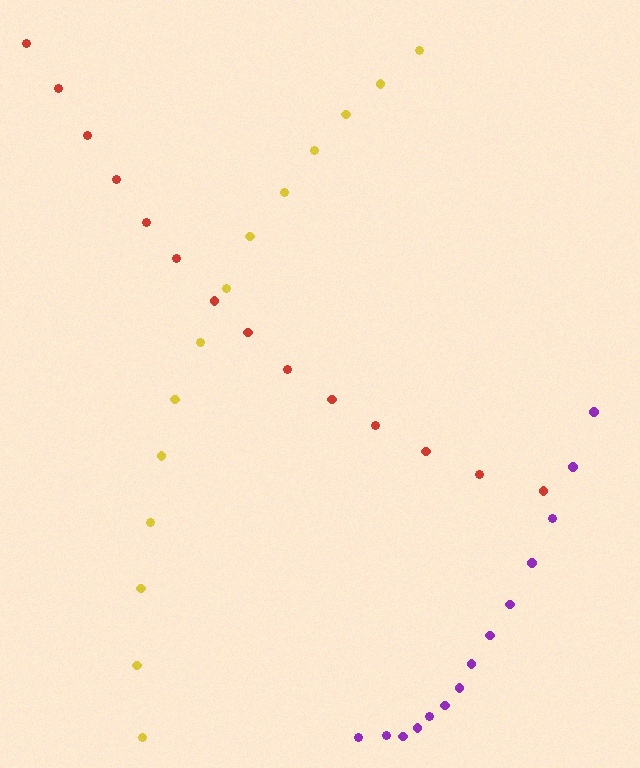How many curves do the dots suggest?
There are 3 distinct paths.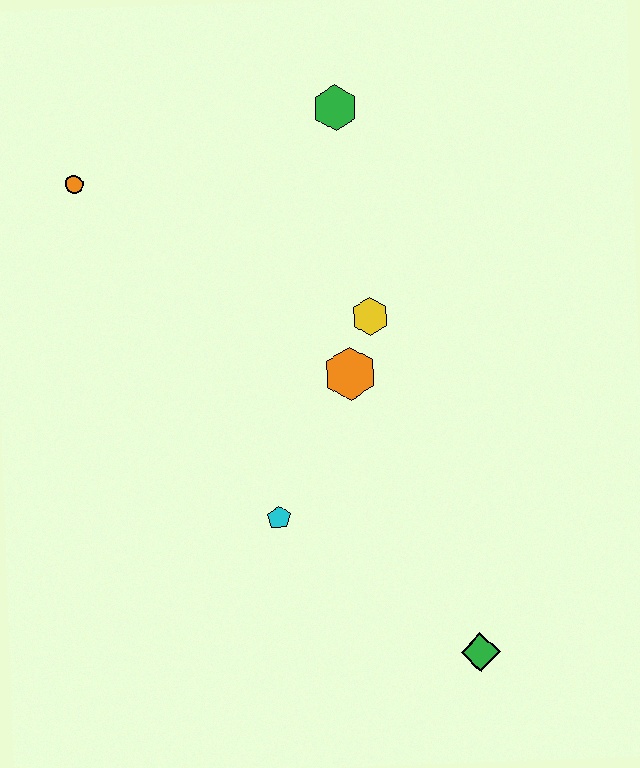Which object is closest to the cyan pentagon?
The orange hexagon is closest to the cyan pentagon.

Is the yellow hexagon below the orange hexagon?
No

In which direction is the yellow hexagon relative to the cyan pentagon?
The yellow hexagon is above the cyan pentagon.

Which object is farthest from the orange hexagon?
The orange circle is farthest from the orange hexagon.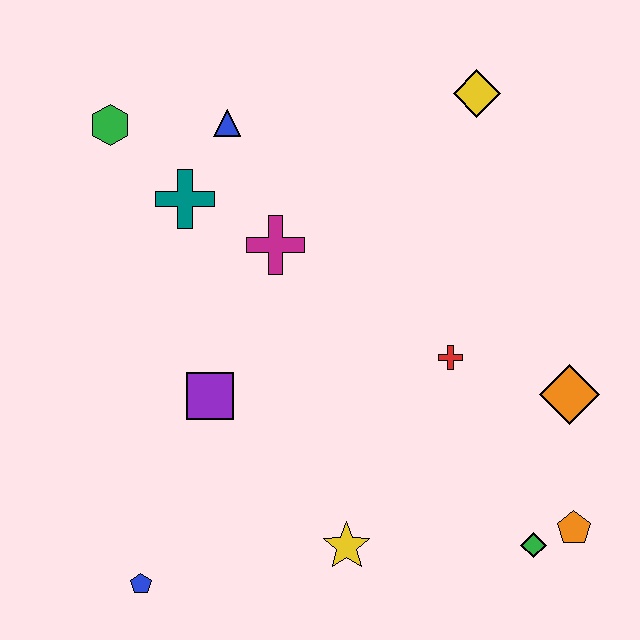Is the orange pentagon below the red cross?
Yes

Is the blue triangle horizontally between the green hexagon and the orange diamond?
Yes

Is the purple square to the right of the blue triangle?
No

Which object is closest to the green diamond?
The orange pentagon is closest to the green diamond.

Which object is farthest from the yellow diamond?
The blue pentagon is farthest from the yellow diamond.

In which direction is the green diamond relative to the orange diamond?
The green diamond is below the orange diamond.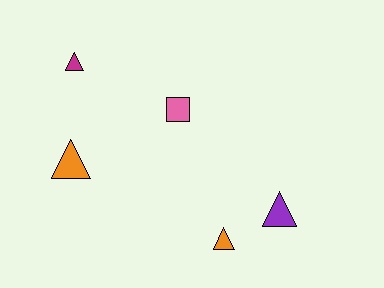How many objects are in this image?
There are 5 objects.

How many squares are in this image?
There is 1 square.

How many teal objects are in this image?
There are no teal objects.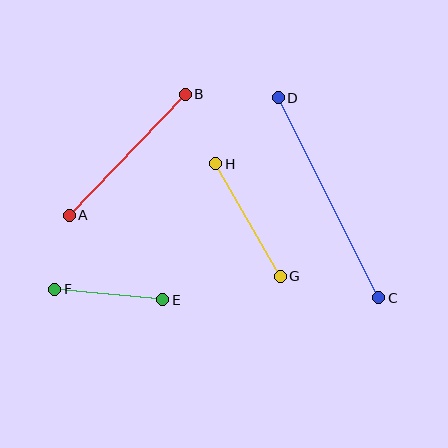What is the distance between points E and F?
The distance is approximately 108 pixels.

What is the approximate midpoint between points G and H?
The midpoint is at approximately (248, 220) pixels.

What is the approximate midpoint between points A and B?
The midpoint is at approximately (127, 155) pixels.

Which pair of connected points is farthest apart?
Points C and D are farthest apart.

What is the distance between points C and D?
The distance is approximately 224 pixels.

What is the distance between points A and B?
The distance is approximately 168 pixels.